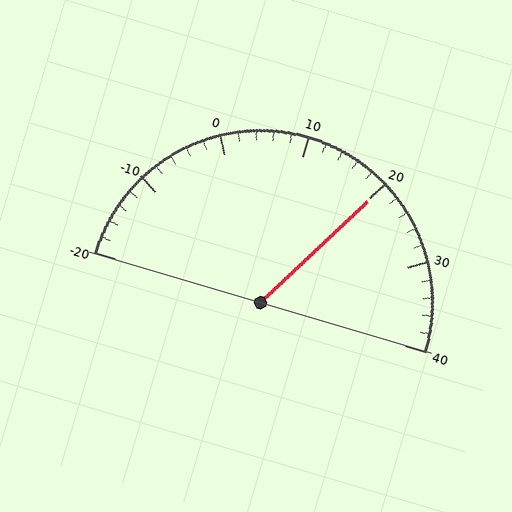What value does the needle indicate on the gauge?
The needle indicates approximately 20.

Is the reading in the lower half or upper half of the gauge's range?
The reading is in the upper half of the range (-20 to 40).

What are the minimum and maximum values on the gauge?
The gauge ranges from -20 to 40.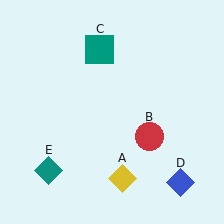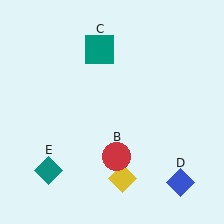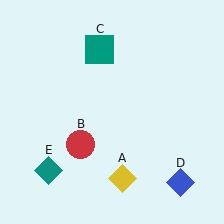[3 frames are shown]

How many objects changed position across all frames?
1 object changed position: red circle (object B).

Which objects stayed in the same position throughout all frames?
Yellow diamond (object A) and teal square (object C) and blue diamond (object D) and teal diamond (object E) remained stationary.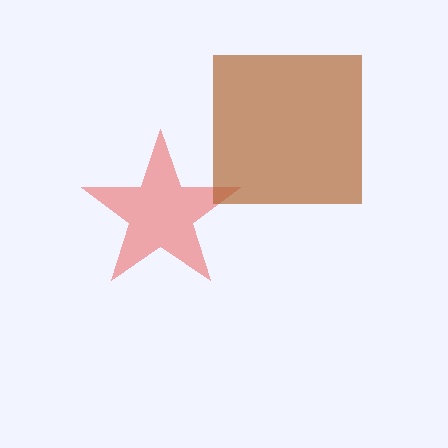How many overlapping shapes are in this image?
There are 2 overlapping shapes in the image.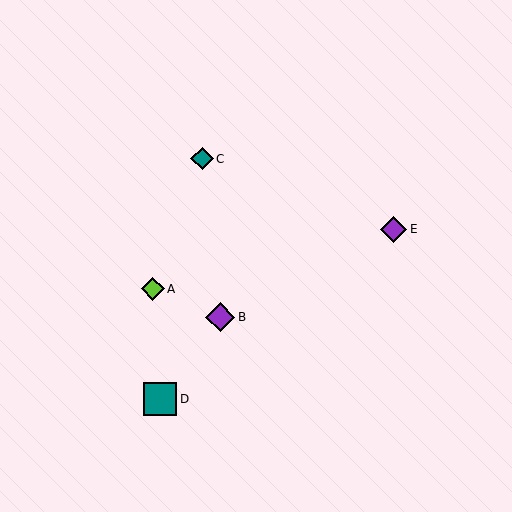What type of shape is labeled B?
Shape B is a purple diamond.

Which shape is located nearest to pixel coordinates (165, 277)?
The lime diamond (labeled A) at (153, 289) is nearest to that location.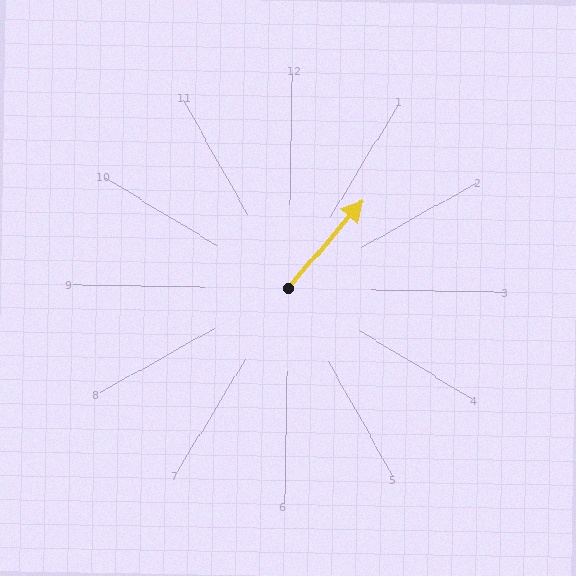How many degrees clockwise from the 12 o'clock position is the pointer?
Approximately 40 degrees.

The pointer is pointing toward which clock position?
Roughly 1 o'clock.